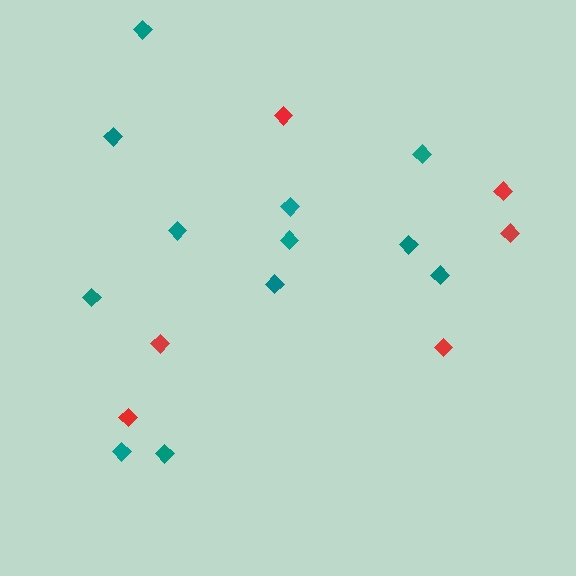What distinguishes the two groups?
There are 2 groups: one group of red diamonds (6) and one group of teal diamonds (12).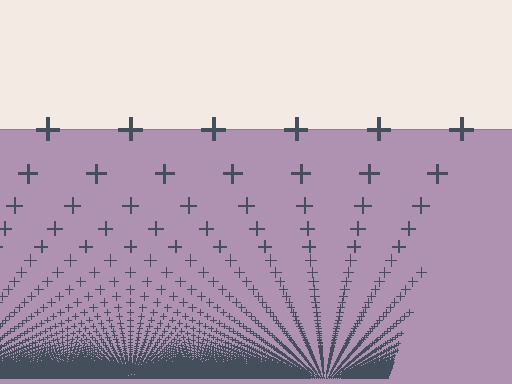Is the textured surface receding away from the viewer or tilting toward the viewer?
The surface appears to tilt toward the viewer. Texture elements get larger and sparser toward the top.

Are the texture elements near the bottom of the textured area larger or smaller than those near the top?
Smaller. The gradient is inverted — elements near the bottom are smaller and denser.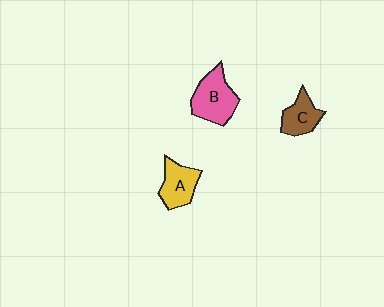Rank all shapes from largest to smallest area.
From largest to smallest: B (pink), A (yellow), C (brown).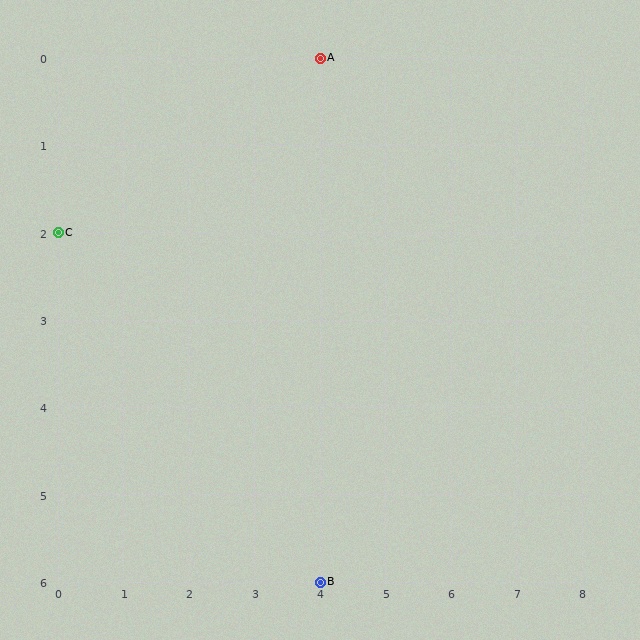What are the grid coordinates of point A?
Point A is at grid coordinates (4, 0).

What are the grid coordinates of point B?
Point B is at grid coordinates (4, 6).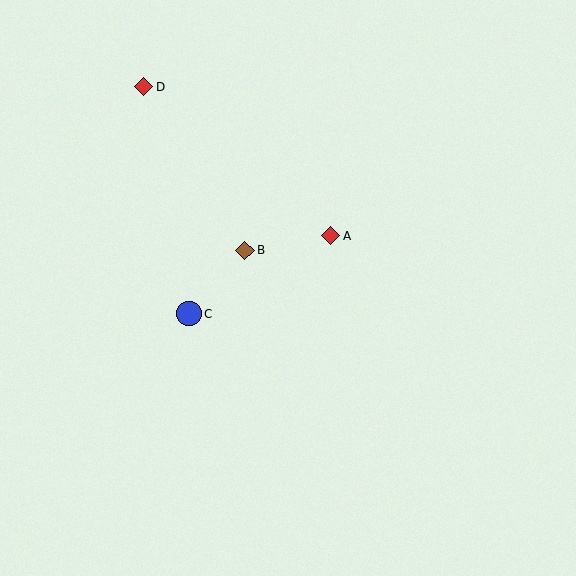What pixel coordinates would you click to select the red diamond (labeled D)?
Click at (144, 87) to select the red diamond D.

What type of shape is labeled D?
Shape D is a red diamond.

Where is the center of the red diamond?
The center of the red diamond is at (331, 236).